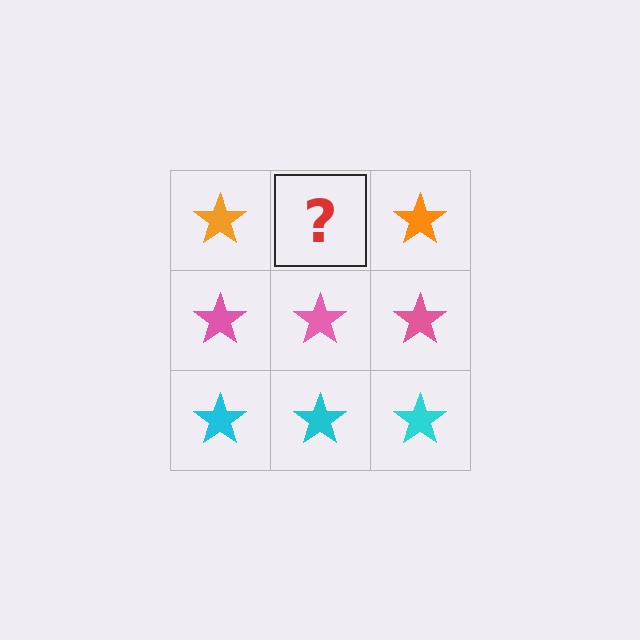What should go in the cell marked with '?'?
The missing cell should contain an orange star.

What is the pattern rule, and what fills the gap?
The rule is that each row has a consistent color. The gap should be filled with an orange star.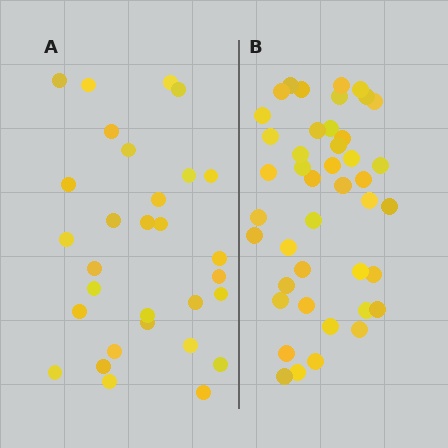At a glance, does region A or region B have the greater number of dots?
Region B (the right region) has more dots.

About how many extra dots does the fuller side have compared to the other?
Region B has approximately 15 more dots than region A.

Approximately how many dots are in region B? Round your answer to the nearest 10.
About 40 dots. (The exact count is 43, which rounds to 40.)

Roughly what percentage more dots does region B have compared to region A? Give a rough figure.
About 45% more.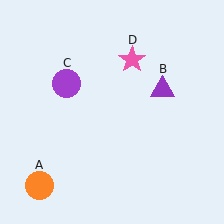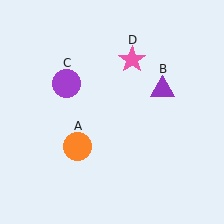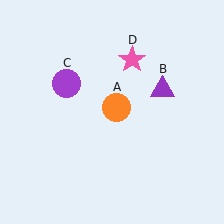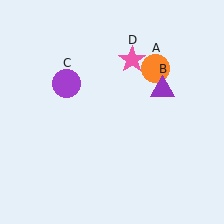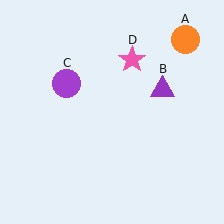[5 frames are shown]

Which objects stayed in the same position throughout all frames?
Purple triangle (object B) and purple circle (object C) and pink star (object D) remained stationary.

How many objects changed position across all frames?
1 object changed position: orange circle (object A).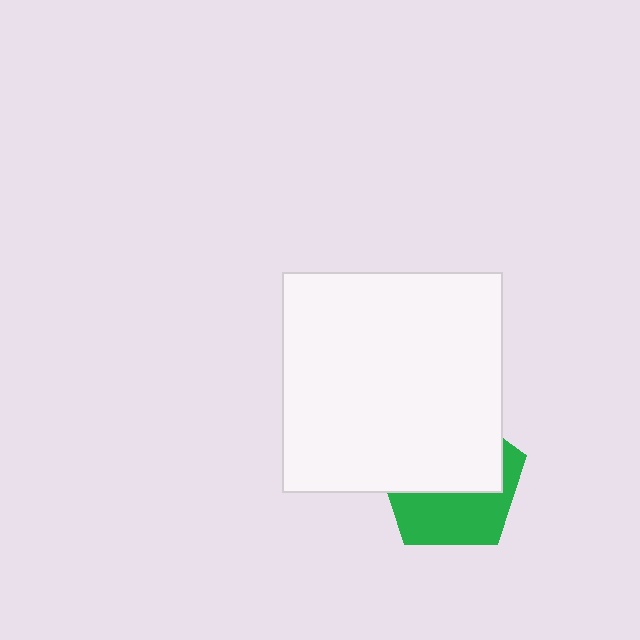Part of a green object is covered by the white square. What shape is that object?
It is a pentagon.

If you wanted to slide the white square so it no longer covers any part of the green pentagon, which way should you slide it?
Slide it up — that is the most direct way to separate the two shapes.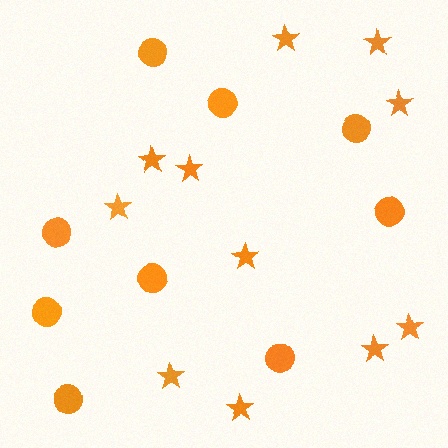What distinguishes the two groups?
There are 2 groups: one group of circles (9) and one group of stars (11).